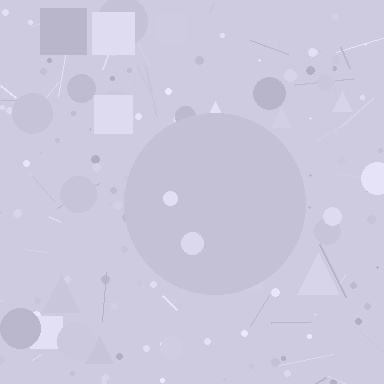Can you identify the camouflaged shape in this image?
The camouflaged shape is a circle.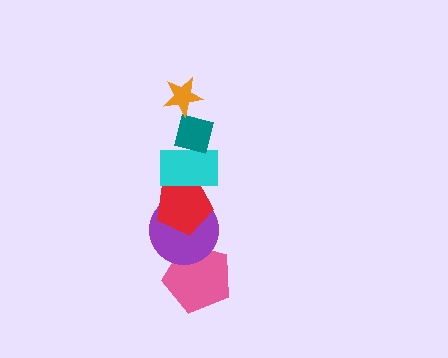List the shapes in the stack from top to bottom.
From top to bottom: the orange star, the teal square, the cyan rectangle, the red pentagon, the purple circle, the pink pentagon.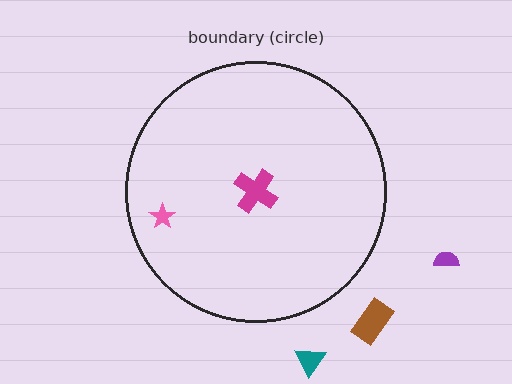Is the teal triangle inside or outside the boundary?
Outside.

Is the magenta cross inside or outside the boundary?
Inside.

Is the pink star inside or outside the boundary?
Inside.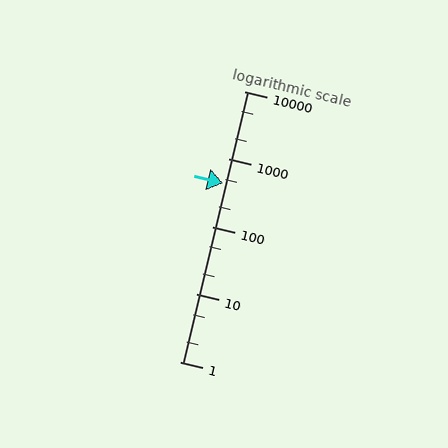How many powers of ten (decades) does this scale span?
The scale spans 4 decades, from 1 to 10000.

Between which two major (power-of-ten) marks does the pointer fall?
The pointer is between 100 and 1000.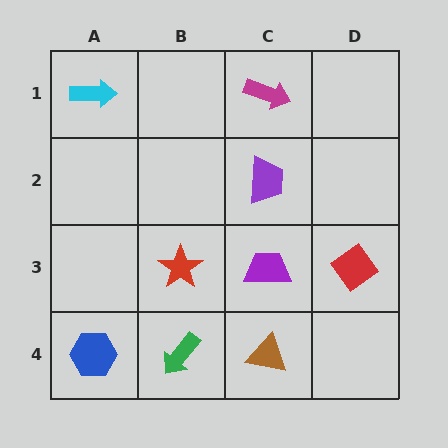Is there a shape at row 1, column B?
No, that cell is empty.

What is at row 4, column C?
A brown triangle.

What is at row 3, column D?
A red diamond.